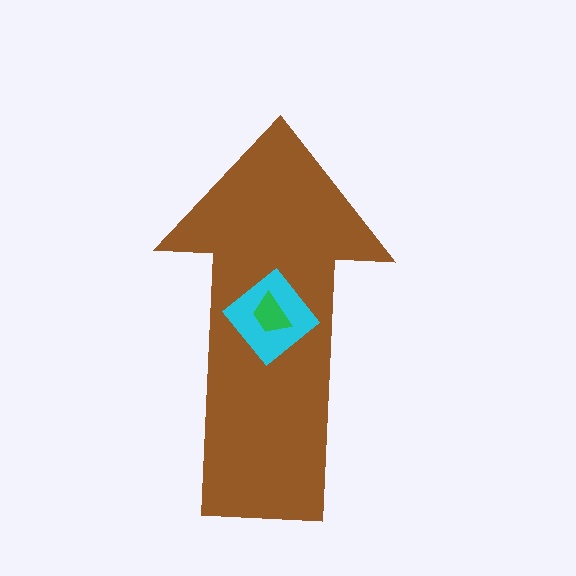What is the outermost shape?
The brown arrow.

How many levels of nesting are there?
3.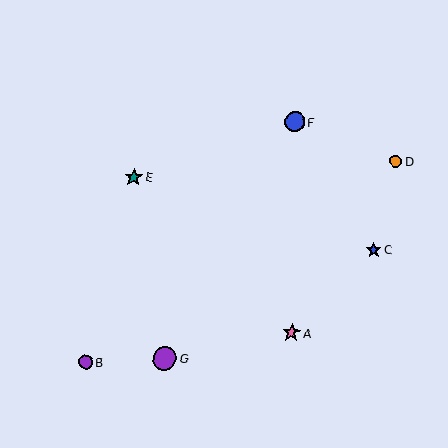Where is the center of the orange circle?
The center of the orange circle is at (396, 161).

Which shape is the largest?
The purple circle (labeled G) is the largest.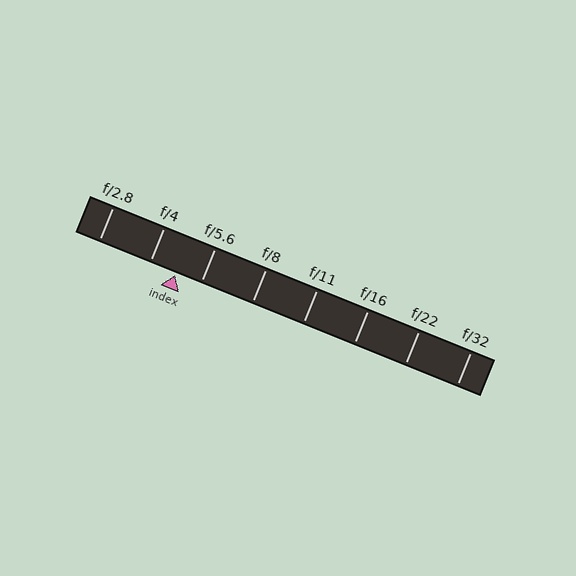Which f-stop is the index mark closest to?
The index mark is closest to f/5.6.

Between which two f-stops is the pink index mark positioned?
The index mark is between f/4 and f/5.6.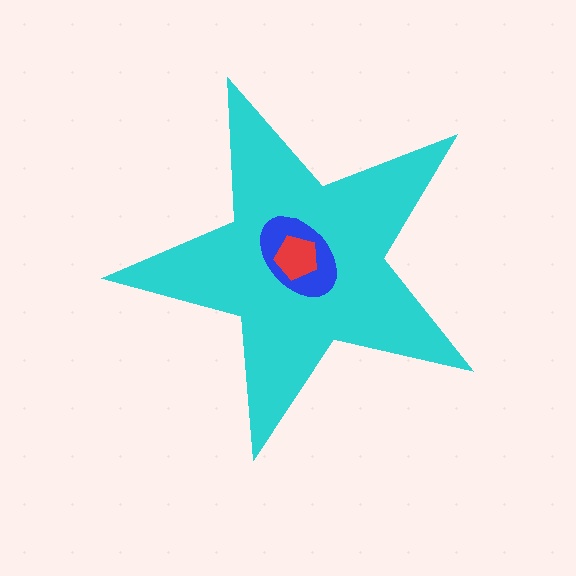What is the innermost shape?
The red pentagon.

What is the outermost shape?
The cyan star.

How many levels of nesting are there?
3.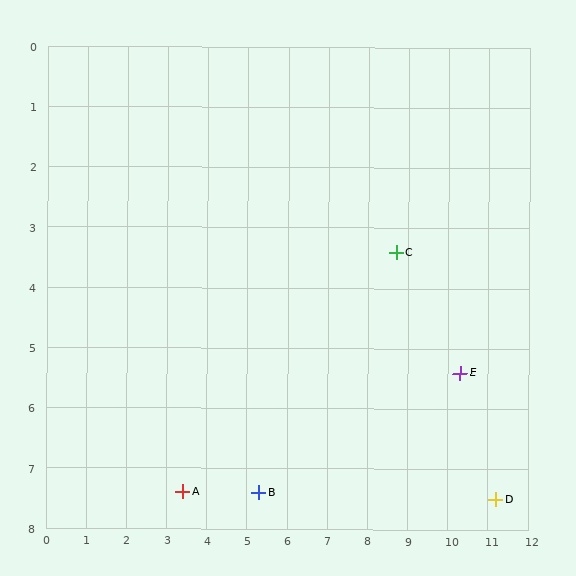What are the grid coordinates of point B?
Point B is at approximately (5.3, 7.4).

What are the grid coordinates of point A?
Point A is at approximately (3.4, 7.4).